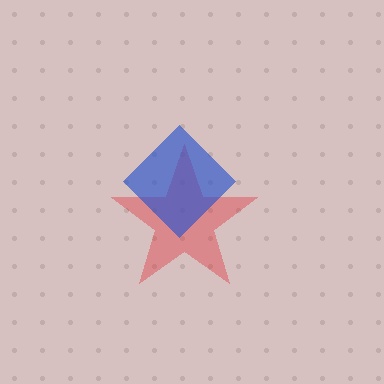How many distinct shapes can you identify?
There are 2 distinct shapes: a red star, a blue diamond.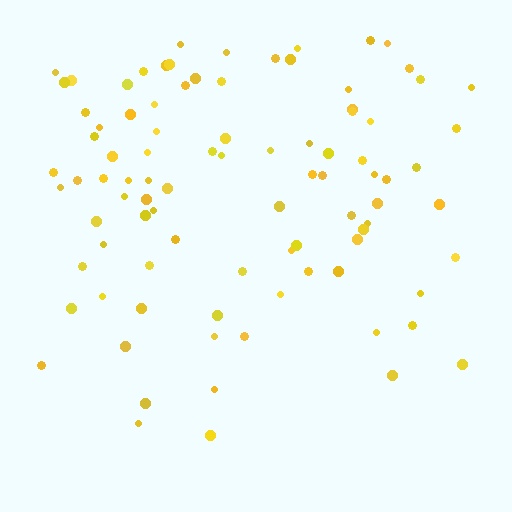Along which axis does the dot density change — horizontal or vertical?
Vertical.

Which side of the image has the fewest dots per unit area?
The bottom.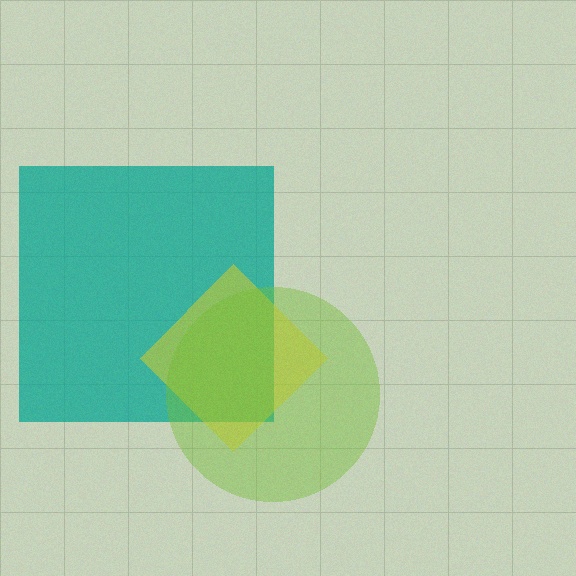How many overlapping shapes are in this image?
There are 3 overlapping shapes in the image.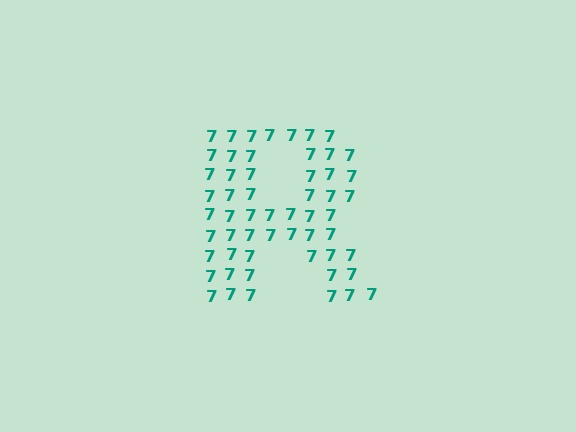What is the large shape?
The large shape is the letter R.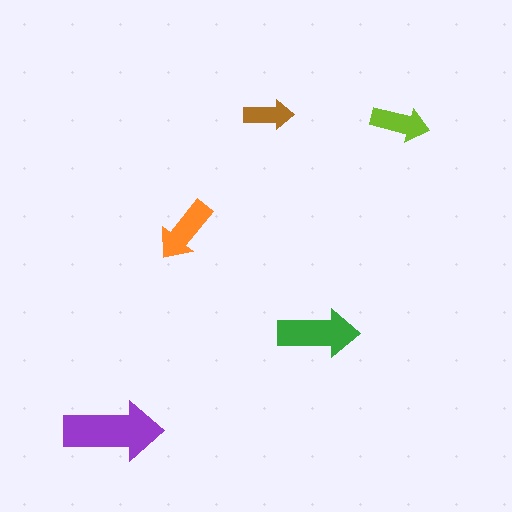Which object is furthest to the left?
The purple arrow is leftmost.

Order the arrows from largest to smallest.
the purple one, the green one, the orange one, the lime one, the brown one.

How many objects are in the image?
There are 5 objects in the image.